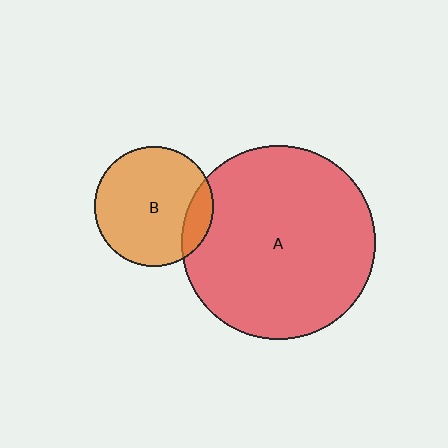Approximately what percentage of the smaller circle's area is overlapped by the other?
Approximately 15%.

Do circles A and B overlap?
Yes.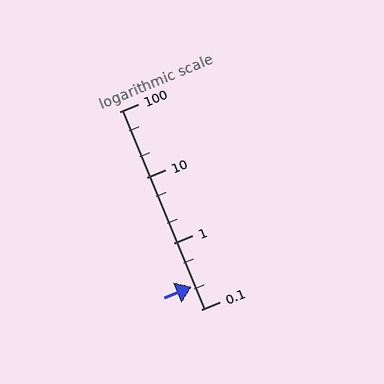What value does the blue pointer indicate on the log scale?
The pointer indicates approximately 0.22.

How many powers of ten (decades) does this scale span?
The scale spans 3 decades, from 0.1 to 100.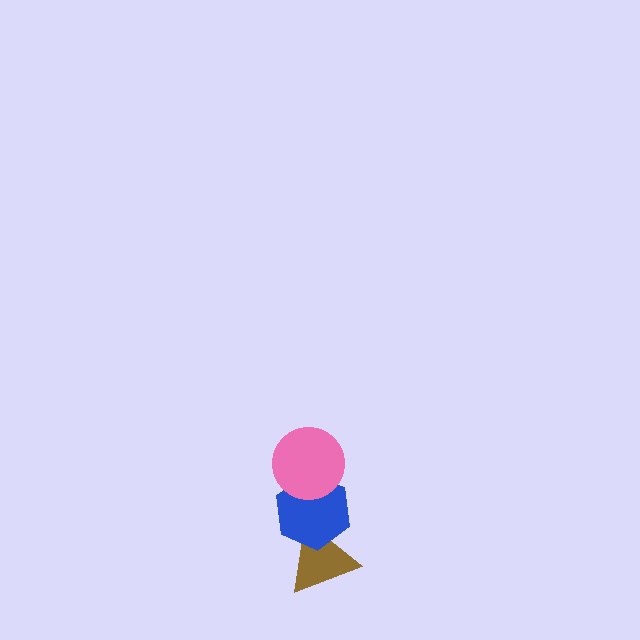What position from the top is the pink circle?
The pink circle is 1st from the top.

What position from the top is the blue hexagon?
The blue hexagon is 2nd from the top.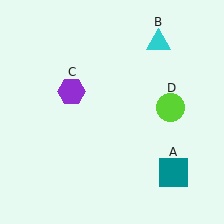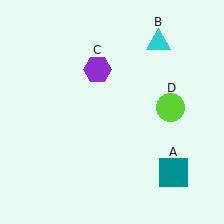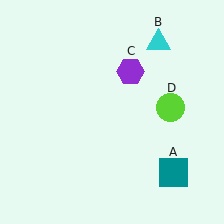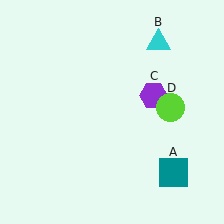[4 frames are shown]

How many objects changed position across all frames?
1 object changed position: purple hexagon (object C).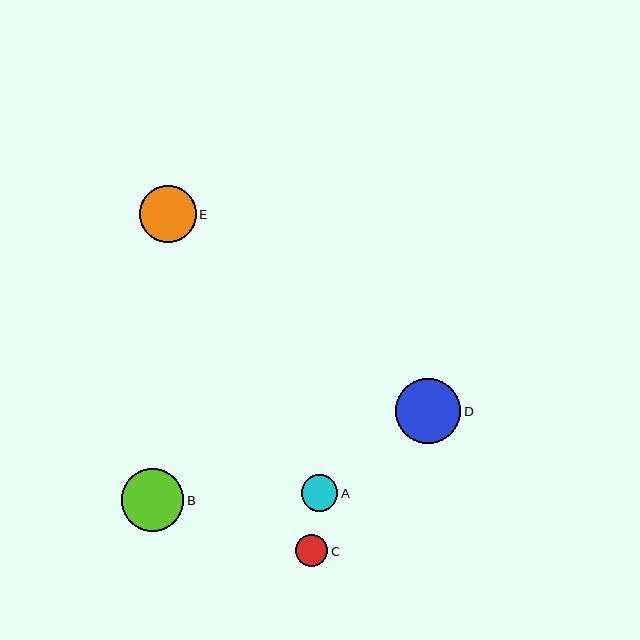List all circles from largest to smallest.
From largest to smallest: D, B, E, A, C.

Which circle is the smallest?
Circle C is the smallest with a size of approximately 32 pixels.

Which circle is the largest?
Circle D is the largest with a size of approximately 65 pixels.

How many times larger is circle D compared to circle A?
Circle D is approximately 1.8 times the size of circle A.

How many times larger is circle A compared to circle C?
Circle A is approximately 1.1 times the size of circle C.